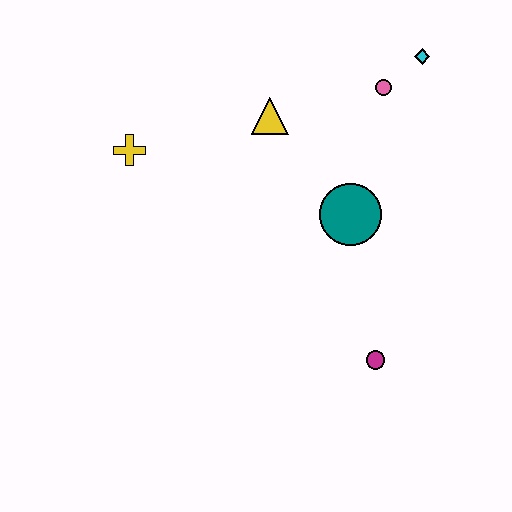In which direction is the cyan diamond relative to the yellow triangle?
The cyan diamond is to the right of the yellow triangle.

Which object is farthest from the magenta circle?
The yellow cross is farthest from the magenta circle.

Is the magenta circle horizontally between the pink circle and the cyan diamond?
No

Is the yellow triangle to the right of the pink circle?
No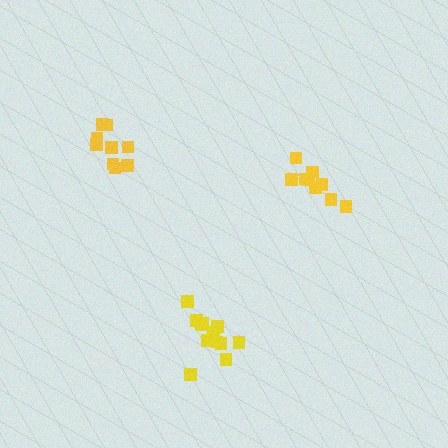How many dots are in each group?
Group 1: 9 dots, Group 2: 9 dots, Group 3: 12 dots (30 total).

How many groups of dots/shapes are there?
There are 3 groups.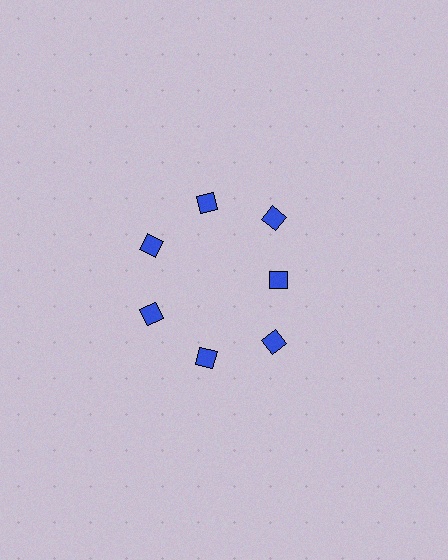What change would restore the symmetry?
The symmetry would be restored by moving it outward, back onto the ring so that all 7 diamonds sit at equal angles and equal distance from the center.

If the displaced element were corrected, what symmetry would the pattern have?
It would have 7-fold rotational symmetry — the pattern would map onto itself every 51 degrees.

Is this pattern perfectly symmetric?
No. The 7 blue diamonds are arranged in a ring, but one element near the 3 o'clock position is pulled inward toward the center, breaking the 7-fold rotational symmetry.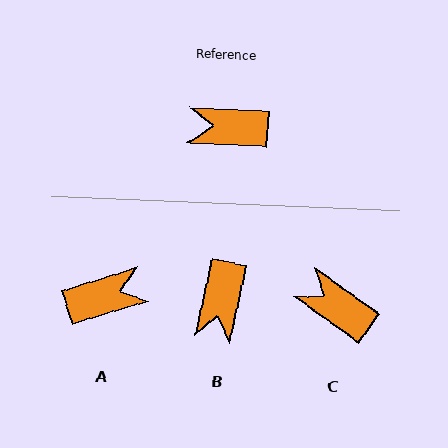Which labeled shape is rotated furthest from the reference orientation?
A, about 160 degrees away.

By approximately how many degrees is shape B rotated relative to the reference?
Approximately 81 degrees counter-clockwise.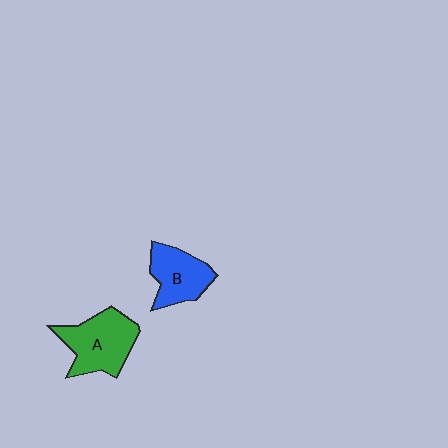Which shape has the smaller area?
Shape B (blue).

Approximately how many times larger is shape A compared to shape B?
Approximately 1.3 times.